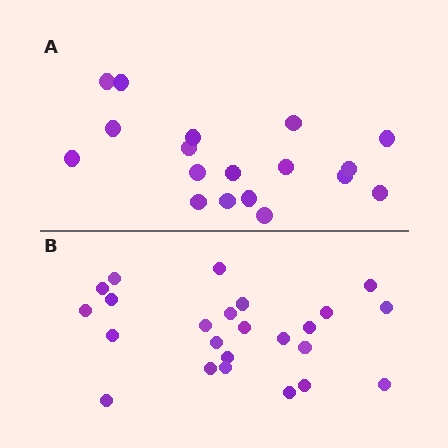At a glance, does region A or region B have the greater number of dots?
Region B (the bottom region) has more dots.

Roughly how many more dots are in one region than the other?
Region B has about 6 more dots than region A.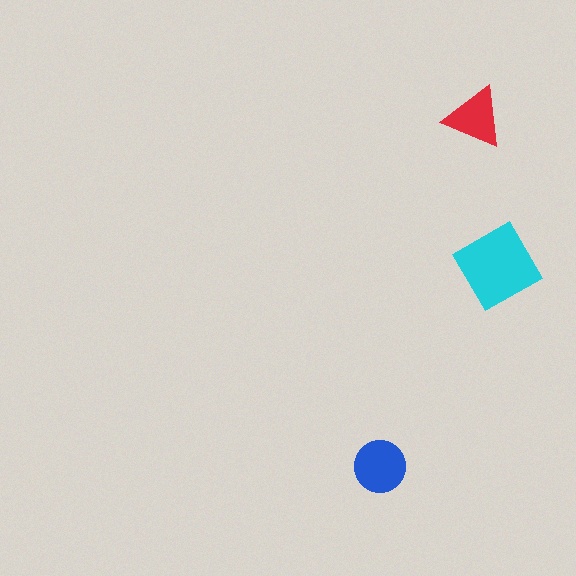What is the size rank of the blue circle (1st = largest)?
2nd.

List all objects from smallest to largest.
The red triangle, the blue circle, the cyan diamond.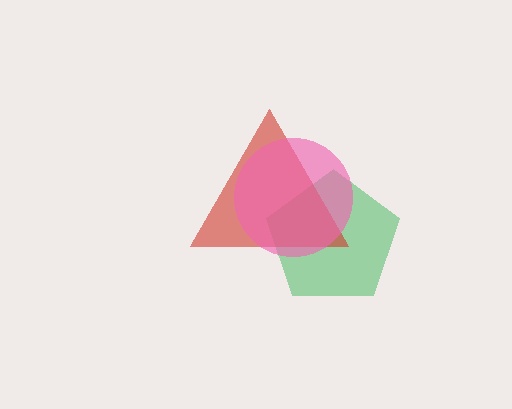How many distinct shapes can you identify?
There are 3 distinct shapes: a green pentagon, a red triangle, a pink circle.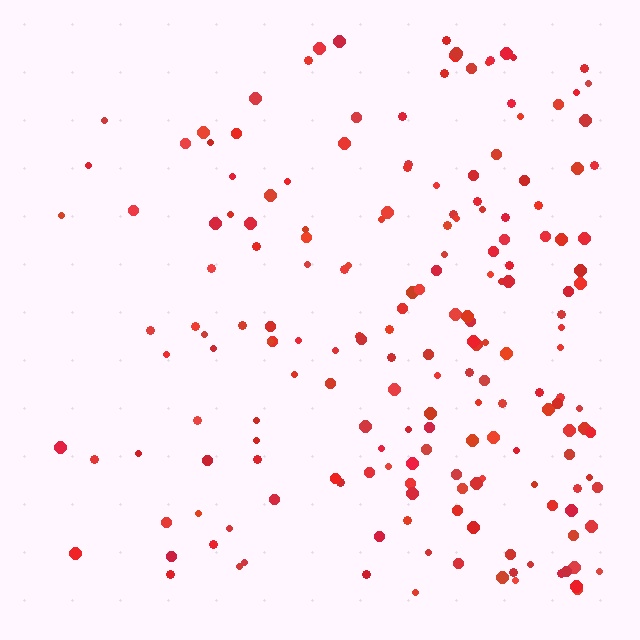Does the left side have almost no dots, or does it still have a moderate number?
Still a moderate number, just noticeably fewer than the right.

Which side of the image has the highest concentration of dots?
The right.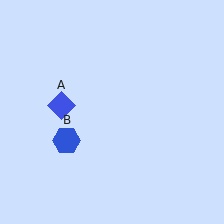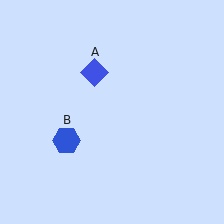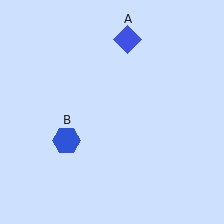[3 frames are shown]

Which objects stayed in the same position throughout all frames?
Blue hexagon (object B) remained stationary.